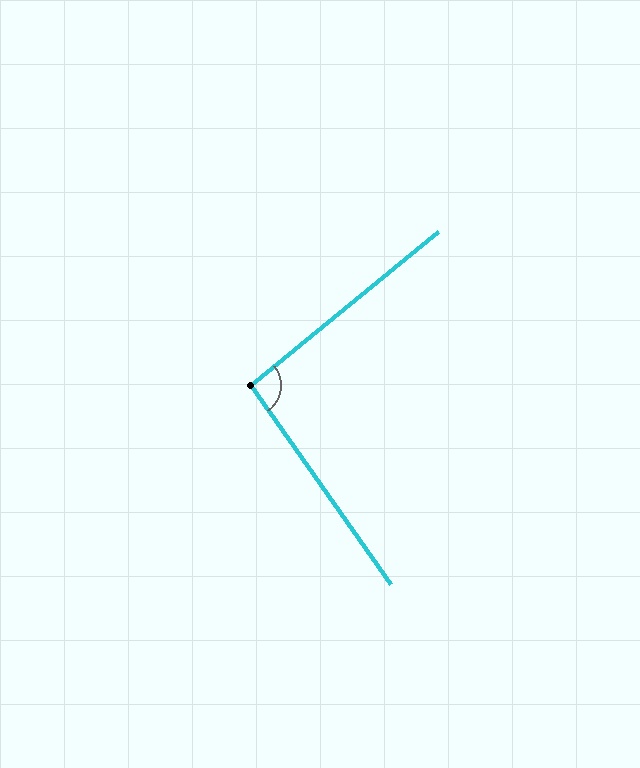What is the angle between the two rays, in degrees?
Approximately 94 degrees.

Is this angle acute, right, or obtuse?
It is approximately a right angle.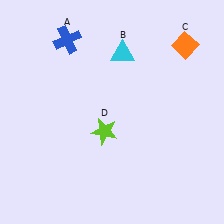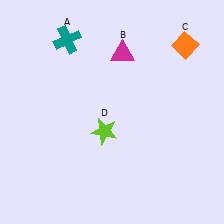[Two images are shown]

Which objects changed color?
A changed from blue to teal. B changed from cyan to magenta.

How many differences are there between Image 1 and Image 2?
There are 2 differences between the two images.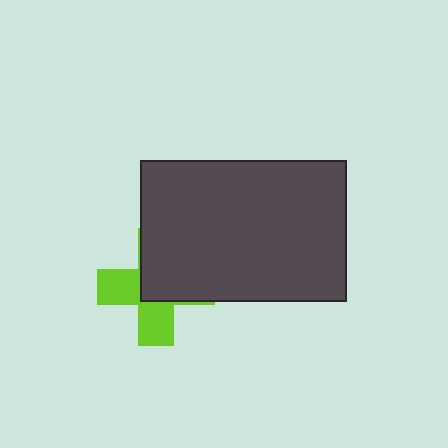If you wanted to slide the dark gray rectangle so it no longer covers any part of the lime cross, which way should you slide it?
Slide it toward the upper-right — that is the most direct way to separate the two shapes.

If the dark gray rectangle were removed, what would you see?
You would see the complete lime cross.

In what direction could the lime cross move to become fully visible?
The lime cross could move toward the lower-left. That would shift it out from behind the dark gray rectangle entirely.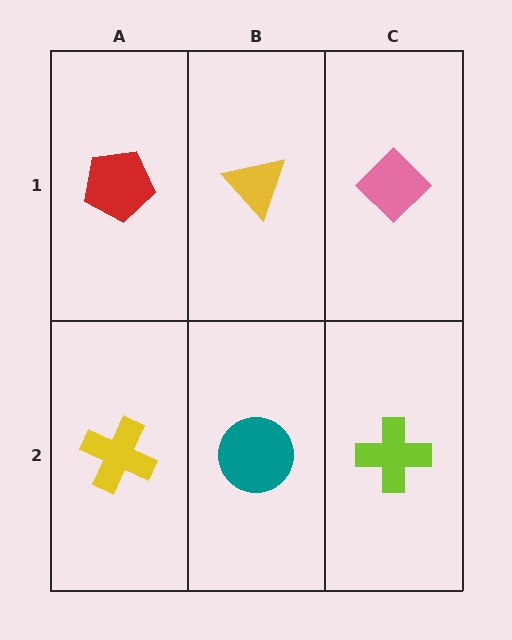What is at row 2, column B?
A teal circle.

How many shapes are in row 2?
3 shapes.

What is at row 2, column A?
A yellow cross.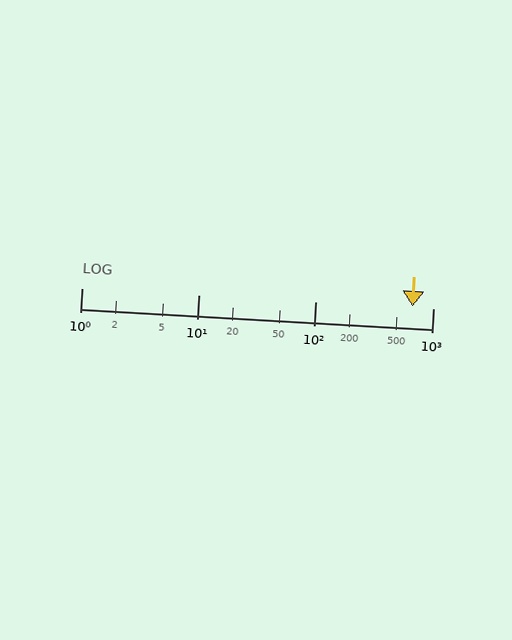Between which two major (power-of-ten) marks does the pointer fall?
The pointer is between 100 and 1000.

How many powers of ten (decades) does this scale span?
The scale spans 3 decades, from 1 to 1000.